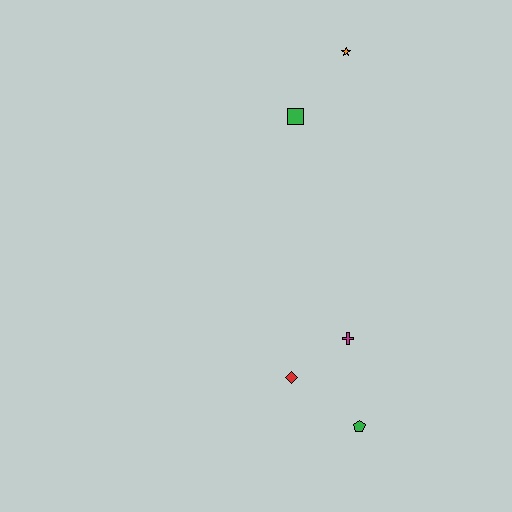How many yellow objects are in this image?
There are no yellow objects.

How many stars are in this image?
There is 1 star.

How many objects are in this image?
There are 5 objects.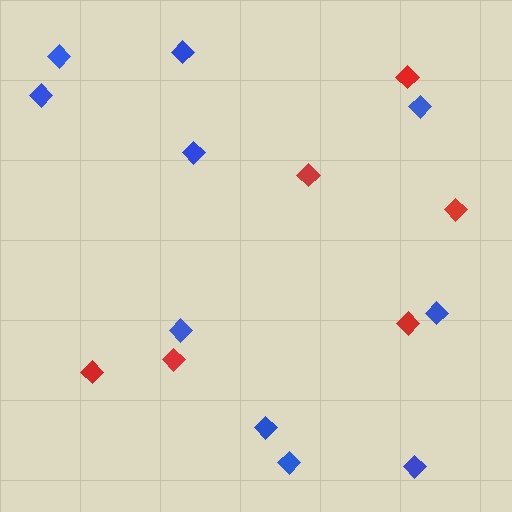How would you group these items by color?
There are 2 groups: one group of blue diamonds (10) and one group of red diamonds (6).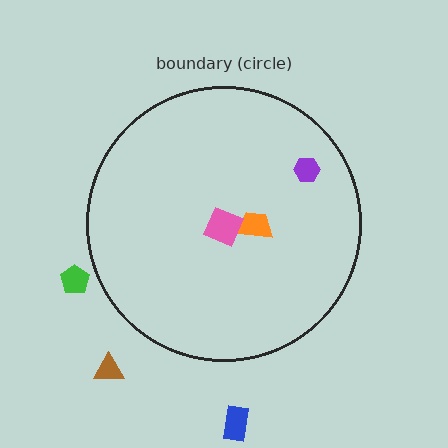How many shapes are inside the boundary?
3 inside, 3 outside.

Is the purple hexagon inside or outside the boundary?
Inside.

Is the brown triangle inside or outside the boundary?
Outside.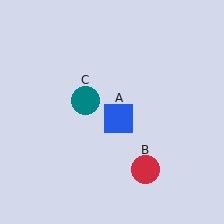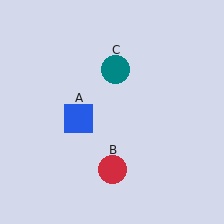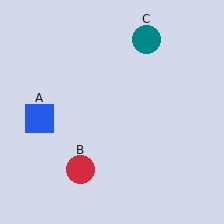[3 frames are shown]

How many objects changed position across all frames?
3 objects changed position: blue square (object A), red circle (object B), teal circle (object C).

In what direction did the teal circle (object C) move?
The teal circle (object C) moved up and to the right.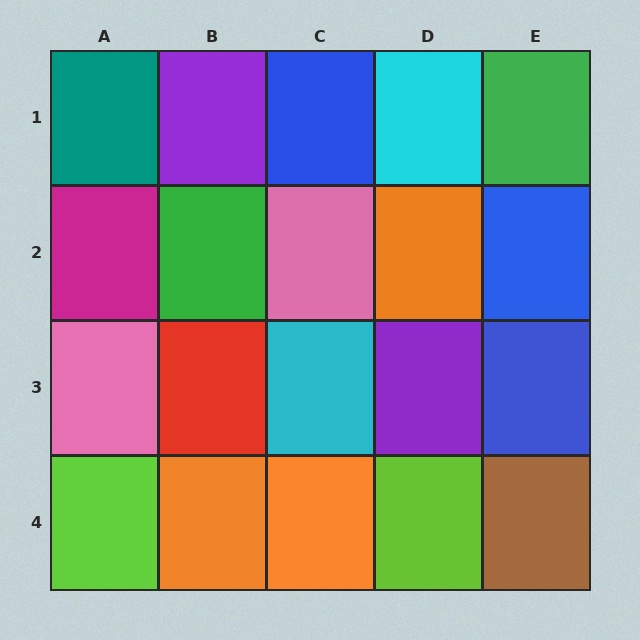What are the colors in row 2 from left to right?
Magenta, green, pink, orange, blue.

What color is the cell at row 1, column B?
Purple.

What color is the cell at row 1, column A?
Teal.